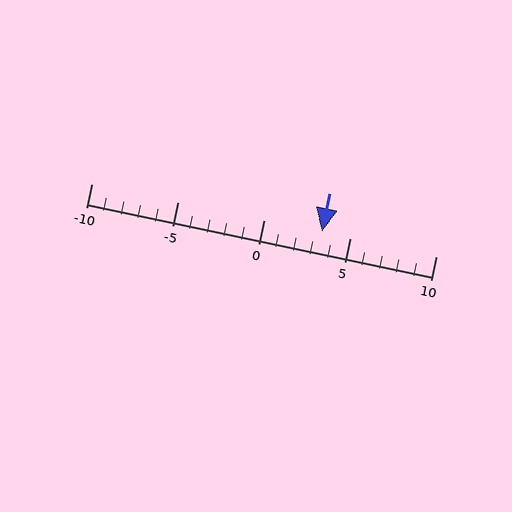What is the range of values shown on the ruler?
The ruler shows values from -10 to 10.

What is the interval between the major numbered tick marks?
The major tick marks are spaced 5 units apart.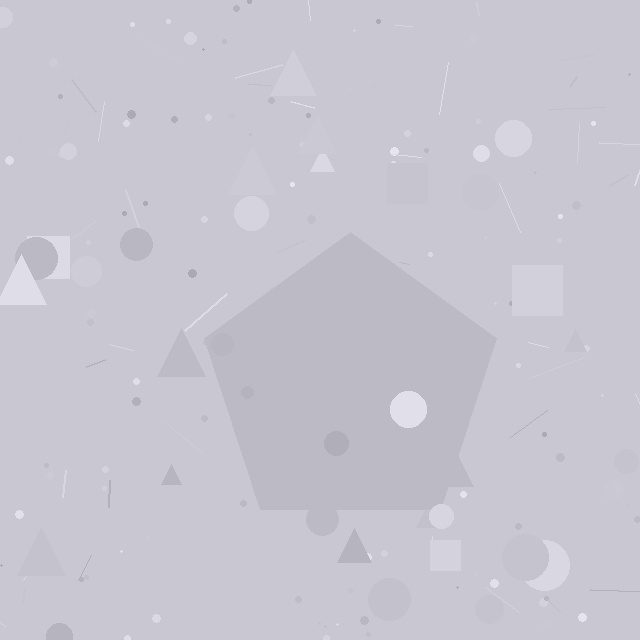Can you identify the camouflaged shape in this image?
The camouflaged shape is a pentagon.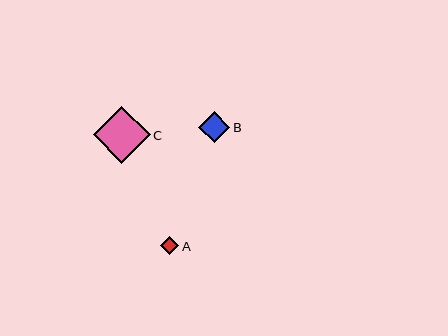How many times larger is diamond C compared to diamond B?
Diamond C is approximately 1.9 times the size of diamond B.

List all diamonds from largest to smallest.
From largest to smallest: C, B, A.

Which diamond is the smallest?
Diamond A is the smallest with a size of approximately 18 pixels.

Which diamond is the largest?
Diamond C is the largest with a size of approximately 57 pixels.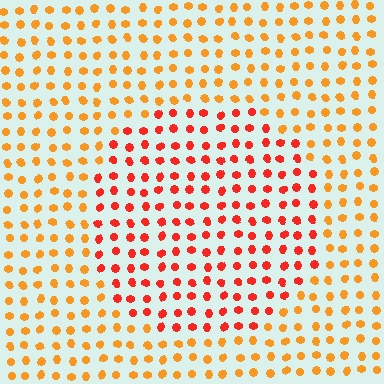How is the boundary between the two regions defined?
The boundary is defined purely by a slight shift in hue (about 32 degrees). Spacing, size, and orientation are identical on both sides.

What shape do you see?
I see a circle.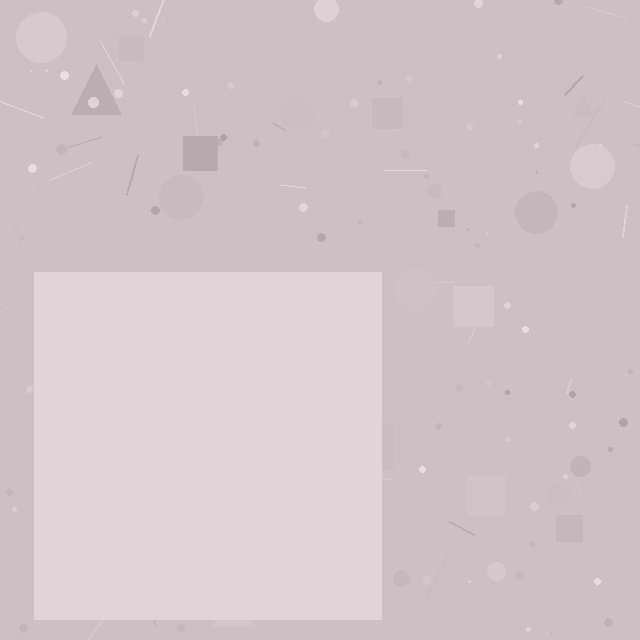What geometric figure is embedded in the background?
A square is embedded in the background.